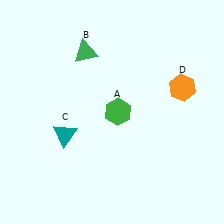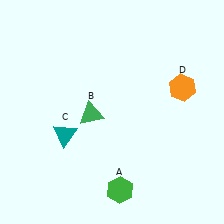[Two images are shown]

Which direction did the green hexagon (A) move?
The green hexagon (A) moved down.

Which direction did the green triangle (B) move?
The green triangle (B) moved down.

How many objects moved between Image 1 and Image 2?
2 objects moved between the two images.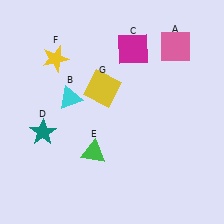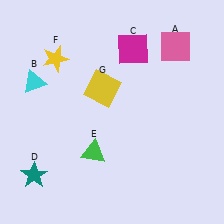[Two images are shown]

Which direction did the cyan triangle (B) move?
The cyan triangle (B) moved left.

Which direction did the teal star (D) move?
The teal star (D) moved down.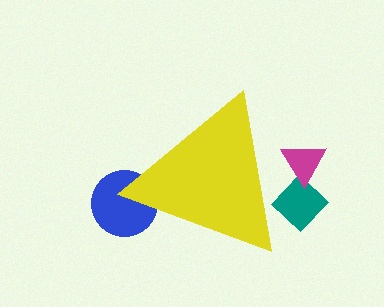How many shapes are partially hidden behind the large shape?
3 shapes are partially hidden.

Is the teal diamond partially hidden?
Yes, the teal diamond is partially hidden behind the yellow triangle.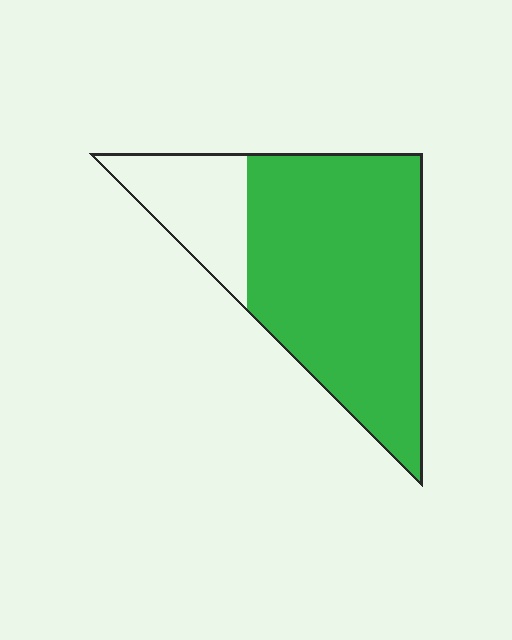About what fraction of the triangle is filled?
About four fifths (4/5).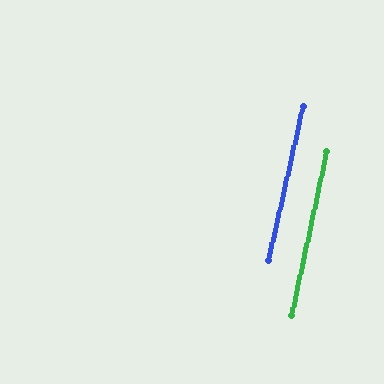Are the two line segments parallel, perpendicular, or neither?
Parallel — their directions differ by only 1.0°.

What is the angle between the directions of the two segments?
Approximately 1 degree.